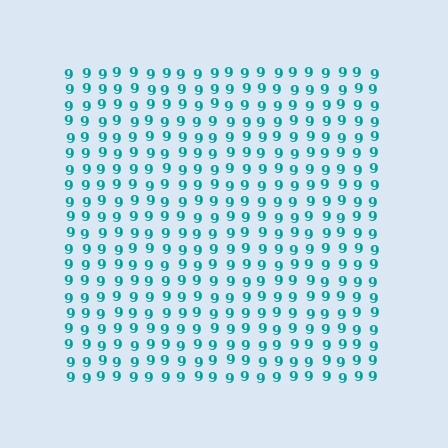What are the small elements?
The small elements are digit 9's.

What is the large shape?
The large shape is a square.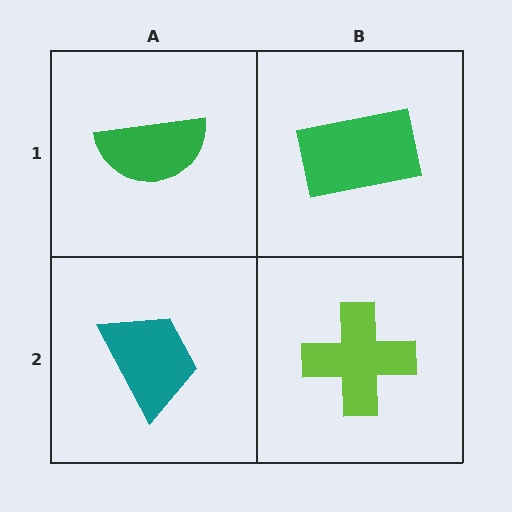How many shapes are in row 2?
2 shapes.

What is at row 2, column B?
A lime cross.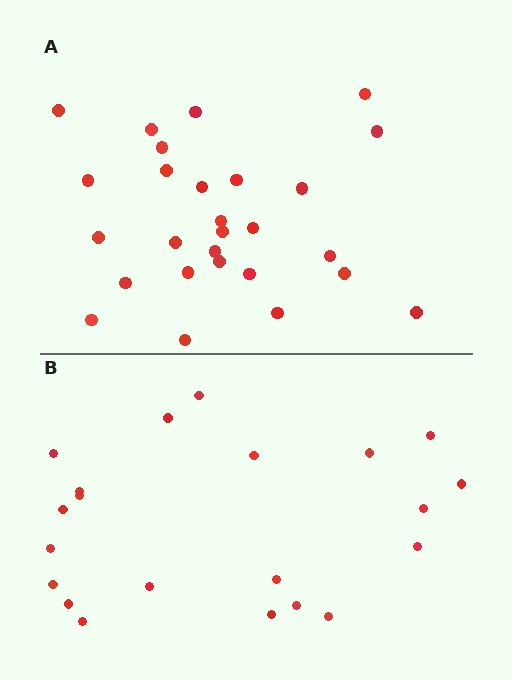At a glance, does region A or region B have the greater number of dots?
Region A (the top region) has more dots.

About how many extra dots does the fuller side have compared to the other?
Region A has about 6 more dots than region B.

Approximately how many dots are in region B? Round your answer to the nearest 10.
About 20 dots. (The exact count is 21, which rounds to 20.)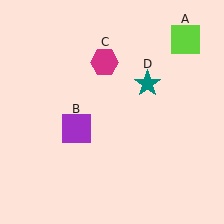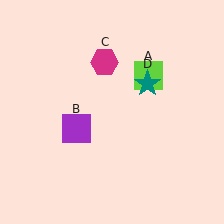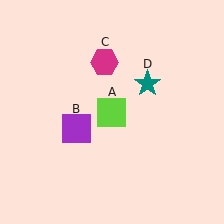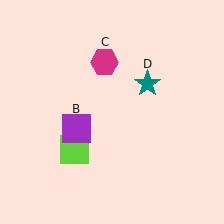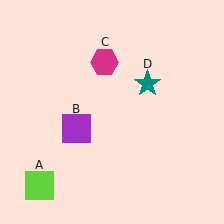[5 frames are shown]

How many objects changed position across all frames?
1 object changed position: lime square (object A).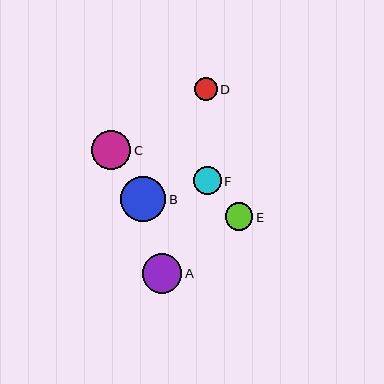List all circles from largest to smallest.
From largest to smallest: B, A, C, F, E, D.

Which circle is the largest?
Circle B is the largest with a size of approximately 46 pixels.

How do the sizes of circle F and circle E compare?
Circle F and circle E are approximately the same size.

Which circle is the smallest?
Circle D is the smallest with a size of approximately 23 pixels.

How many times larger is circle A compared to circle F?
Circle A is approximately 1.4 times the size of circle F.